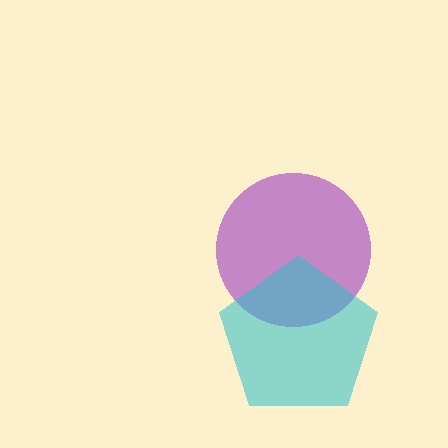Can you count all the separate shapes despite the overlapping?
Yes, there are 2 separate shapes.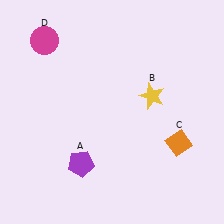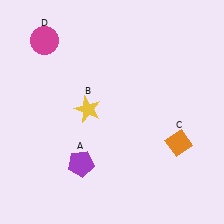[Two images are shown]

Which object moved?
The yellow star (B) moved left.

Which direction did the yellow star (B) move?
The yellow star (B) moved left.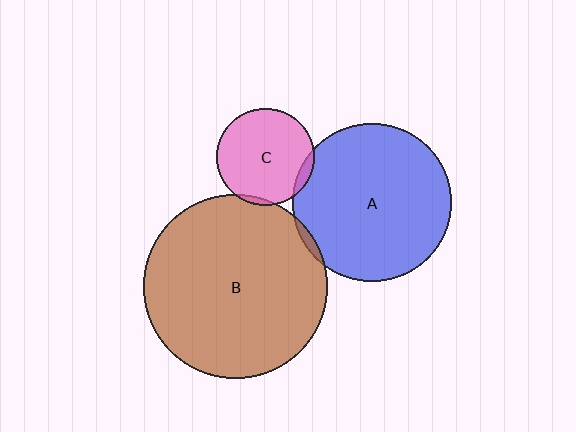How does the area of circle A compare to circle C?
Approximately 2.6 times.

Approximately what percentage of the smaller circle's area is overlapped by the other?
Approximately 5%.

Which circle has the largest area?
Circle B (brown).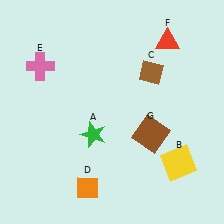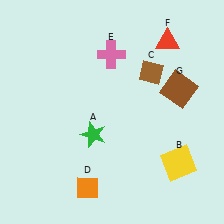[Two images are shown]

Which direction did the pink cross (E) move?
The pink cross (E) moved right.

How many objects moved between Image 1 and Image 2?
2 objects moved between the two images.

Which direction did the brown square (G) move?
The brown square (G) moved up.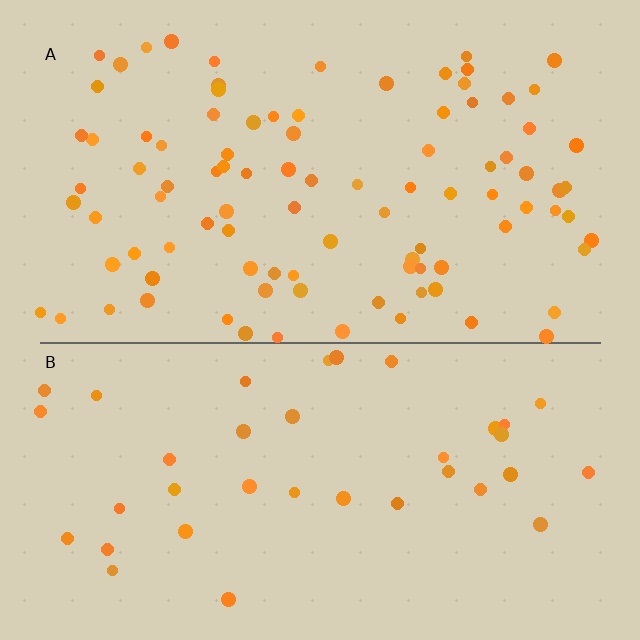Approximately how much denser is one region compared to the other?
Approximately 2.5× — region A over region B.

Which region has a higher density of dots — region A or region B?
A (the top).